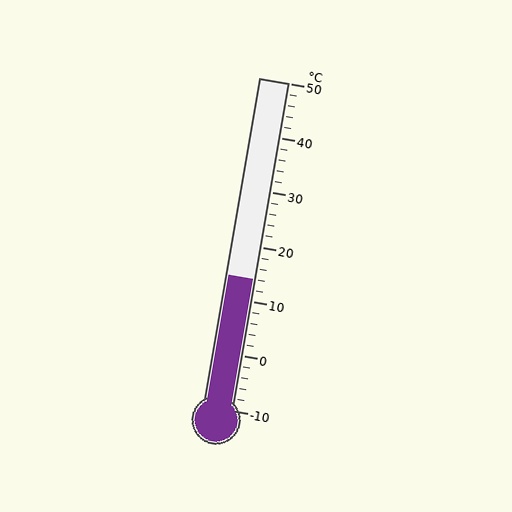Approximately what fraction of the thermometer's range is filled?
The thermometer is filled to approximately 40% of its range.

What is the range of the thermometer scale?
The thermometer scale ranges from -10°C to 50°C.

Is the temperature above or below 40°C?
The temperature is below 40°C.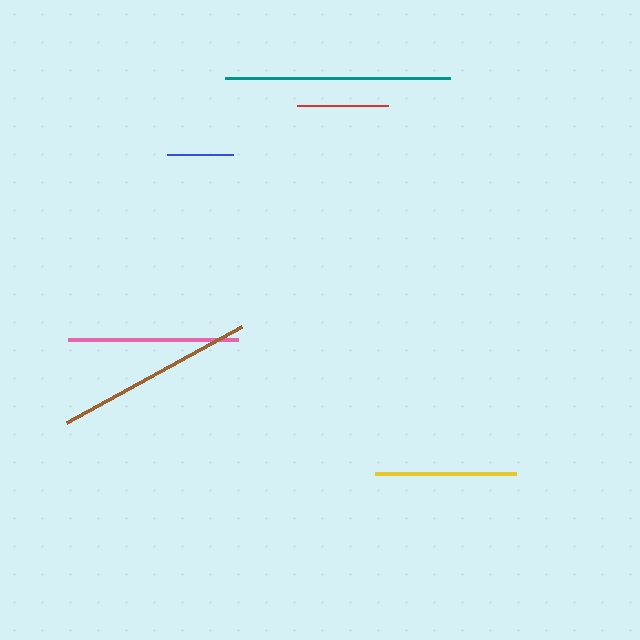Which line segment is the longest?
The teal line is the longest at approximately 226 pixels.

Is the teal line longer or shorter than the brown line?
The teal line is longer than the brown line.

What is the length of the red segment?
The red segment is approximately 91 pixels long.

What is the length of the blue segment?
The blue segment is approximately 66 pixels long.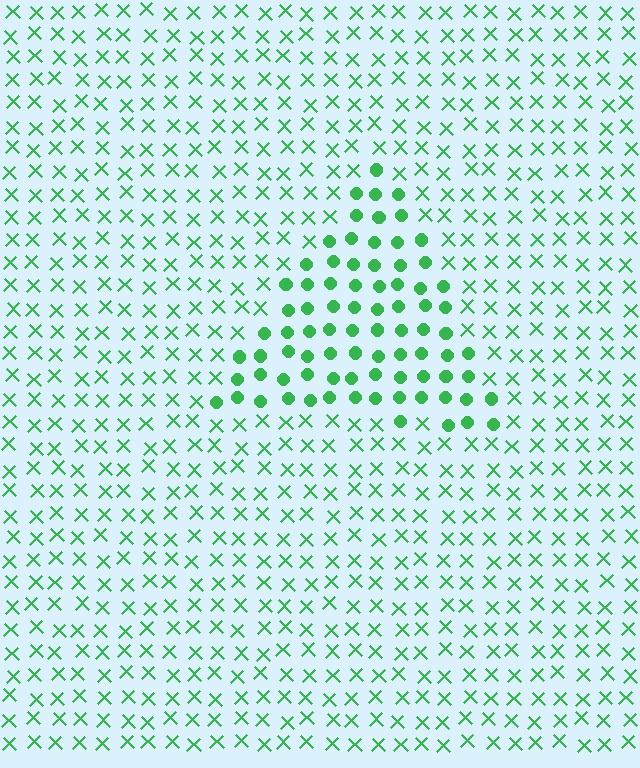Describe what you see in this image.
The image is filled with small green elements arranged in a uniform grid. A triangle-shaped region contains circles, while the surrounding area contains X marks. The boundary is defined purely by the change in element shape.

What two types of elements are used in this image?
The image uses circles inside the triangle region and X marks outside it.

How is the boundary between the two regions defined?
The boundary is defined by a change in element shape: circles inside vs. X marks outside. All elements share the same color and spacing.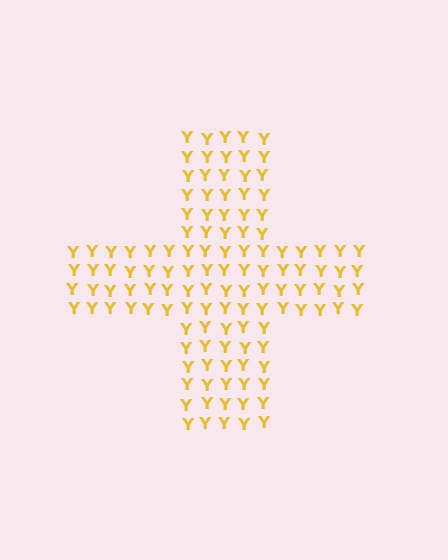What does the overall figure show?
The overall figure shows a cross.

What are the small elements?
The small elements are letter Y's.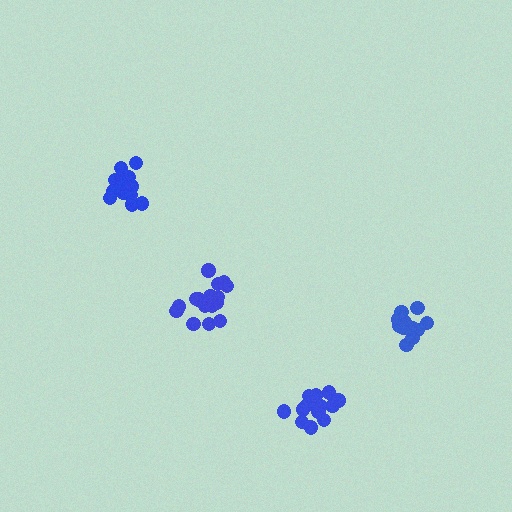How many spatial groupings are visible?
There are 4 spatial groupings.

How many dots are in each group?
Group 1: 14 dots, Group 2: 13 dots, Group 3: 14 dots, Group 4: 17 dots (58 total).